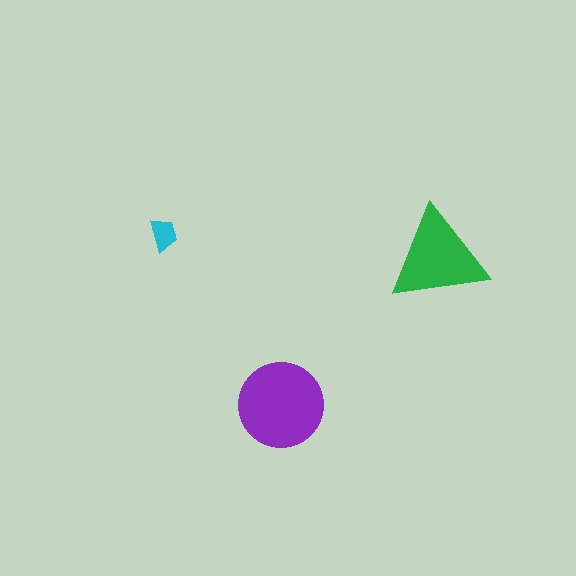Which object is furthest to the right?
The green triangle is rightmost.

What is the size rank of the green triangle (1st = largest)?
2nd.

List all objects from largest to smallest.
The purple circle, the green triangle, the cyan trapezoid.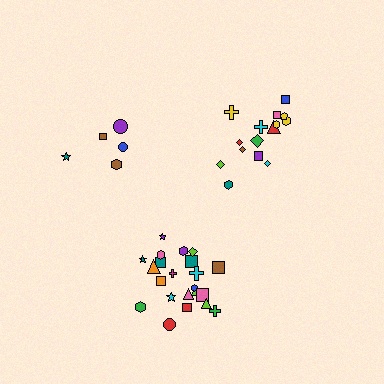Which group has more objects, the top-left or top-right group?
The top-right group.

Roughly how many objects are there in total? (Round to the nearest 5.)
Roughly 40 objects in total.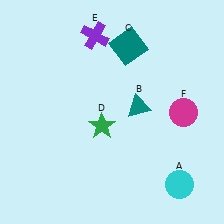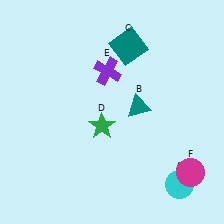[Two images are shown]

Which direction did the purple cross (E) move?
The purple cross (E) moved down.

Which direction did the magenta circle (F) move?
The magenta circle (F) moved down.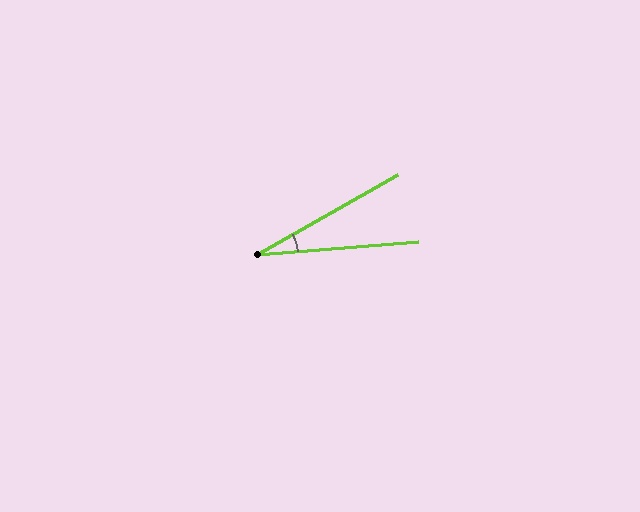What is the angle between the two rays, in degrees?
Approximately 25 degrees.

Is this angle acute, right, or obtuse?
It is acute.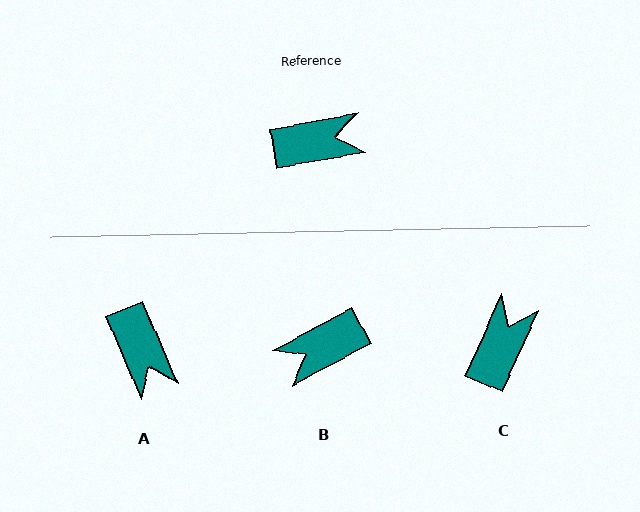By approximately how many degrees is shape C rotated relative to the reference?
Approximately 56 degrees counter-clockwise.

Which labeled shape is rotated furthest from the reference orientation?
B, about 162 degrees away.